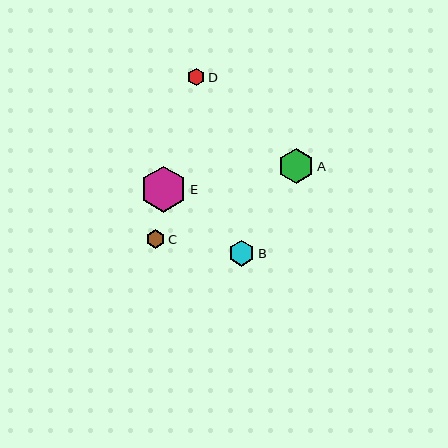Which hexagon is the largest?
Hexagon E is the largest with a size of approximately 46 pixels.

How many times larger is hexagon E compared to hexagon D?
Hexagon E is approximately 2.6 times the size of hexagon D.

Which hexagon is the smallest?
Hexagon D is the smallest with a size of approximately 17 pixels.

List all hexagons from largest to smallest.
From largest to smallest: E, A, B, C, D.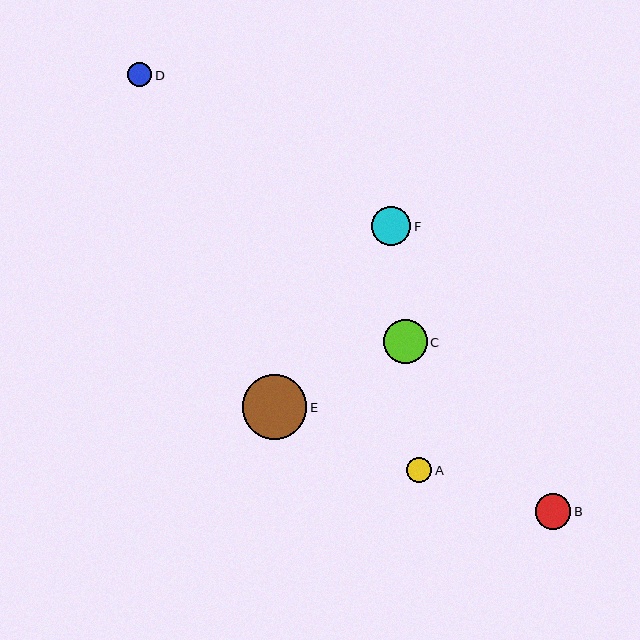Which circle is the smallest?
Circle D is the smallest with a size of approximately 24 pixels.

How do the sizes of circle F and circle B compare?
Circle F and circle B are approximately the same size.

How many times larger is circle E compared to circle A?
Circle E is approximately 2.6 times the size of circle A.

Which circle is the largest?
Circle E is the largest with a size of approximately 64 pixels.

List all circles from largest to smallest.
From largest to smallest: E, C, F, B, A, D.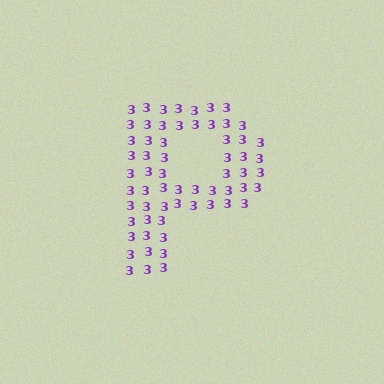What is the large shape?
The large shape is the letter P.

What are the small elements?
The small elements are digit 3's.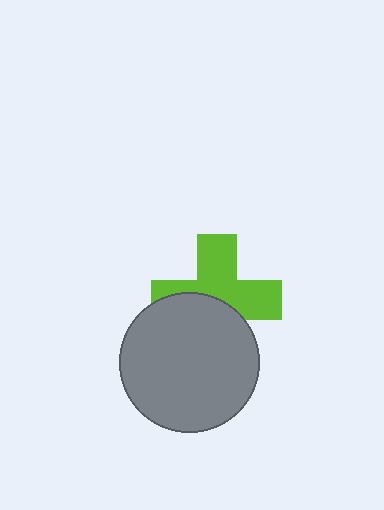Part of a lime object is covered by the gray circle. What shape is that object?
It is a cross.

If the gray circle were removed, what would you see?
You would see the complete lime cross.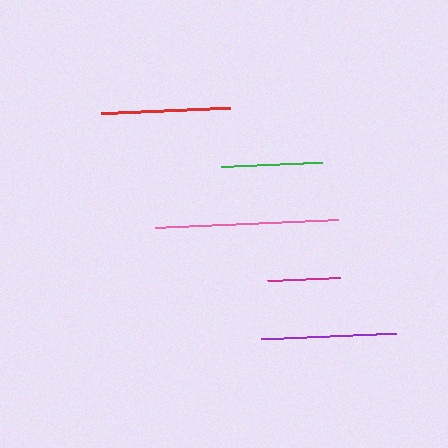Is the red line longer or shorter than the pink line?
The pink line is longer than the red line.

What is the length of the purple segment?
The purple segment is approximately 135 pixels long.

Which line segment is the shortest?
The magenta line is the shortest at approximately 73 pixels.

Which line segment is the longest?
The pink line is the longest at approximately 183 pixels.